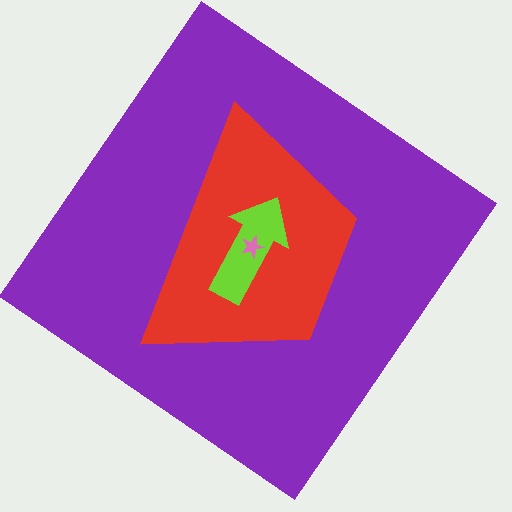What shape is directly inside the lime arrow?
The pink star.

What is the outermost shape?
The purple diamond.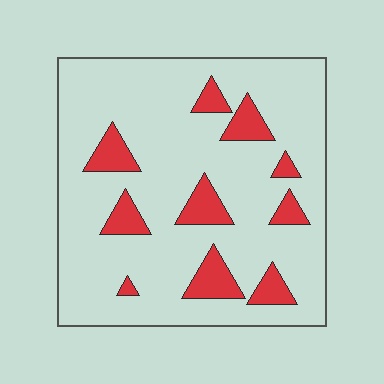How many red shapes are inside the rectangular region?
10.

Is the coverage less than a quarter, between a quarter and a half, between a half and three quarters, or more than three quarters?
Less than a quarter.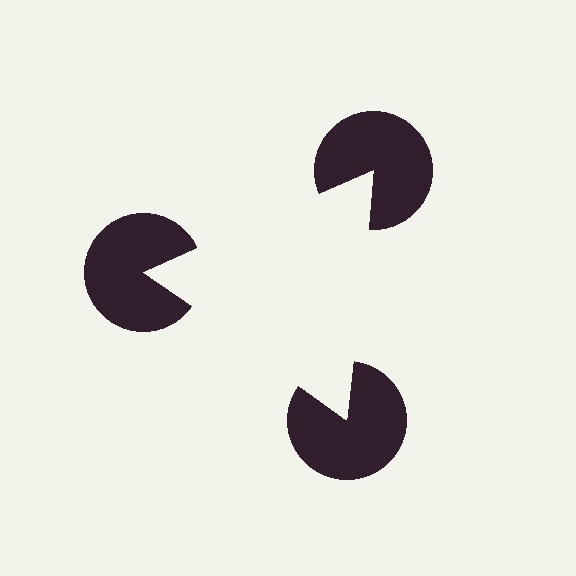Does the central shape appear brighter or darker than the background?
It typically appears slightly brighter than the background, even though no actual brightness change is drawn.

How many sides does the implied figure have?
3 sides.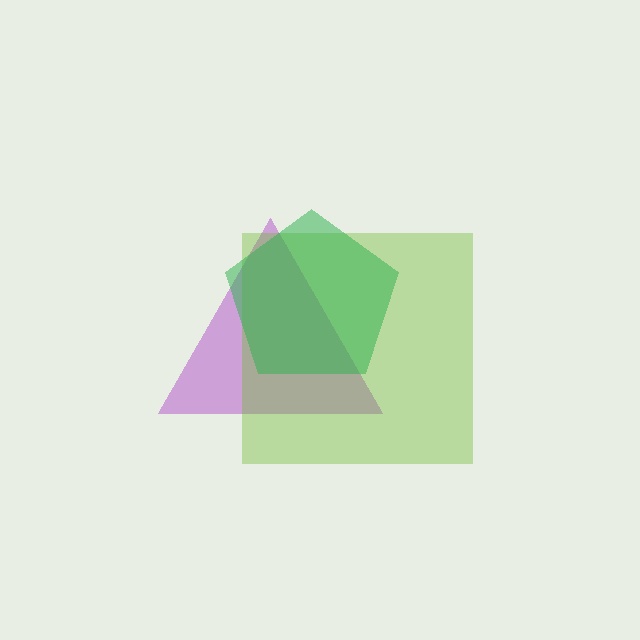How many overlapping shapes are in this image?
There are 3 overlapping shapes in the image.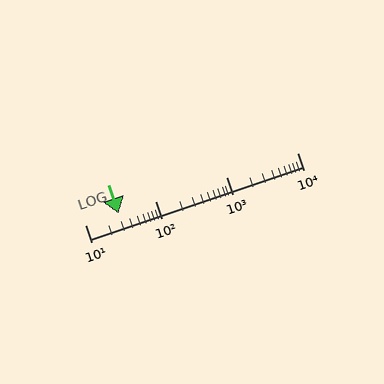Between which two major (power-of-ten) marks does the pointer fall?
The pointer is between 10 and 100.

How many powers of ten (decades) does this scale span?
The scale spans 3 decades, from 10 to 10000.